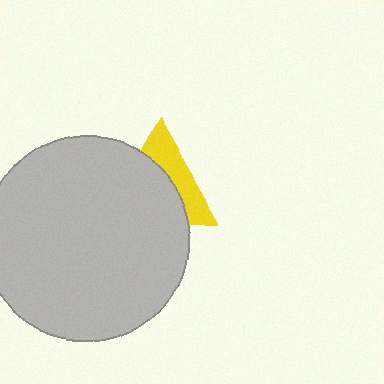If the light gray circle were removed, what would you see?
You would see the complete yellow triangle.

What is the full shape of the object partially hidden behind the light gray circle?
The partially hidden object is a yellow triangle.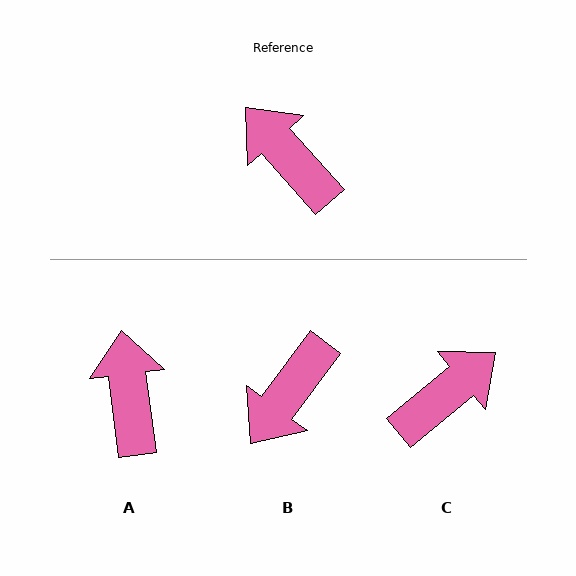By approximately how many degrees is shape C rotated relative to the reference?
Approximately 92 degrees clockwise.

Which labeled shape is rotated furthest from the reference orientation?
B, about 102 degrees away.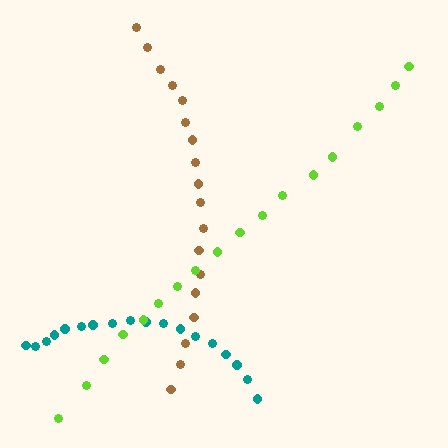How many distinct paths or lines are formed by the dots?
There are 3 distinct paths.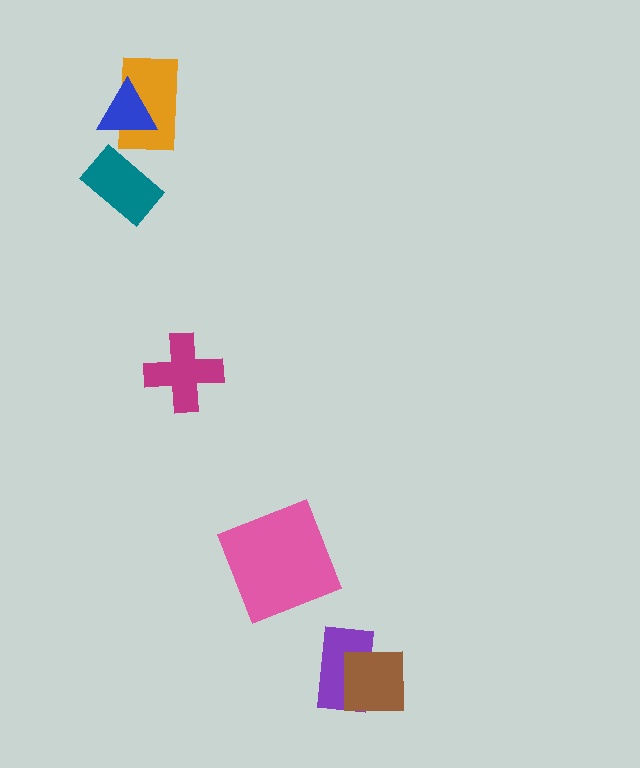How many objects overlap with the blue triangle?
1 object overlaps with the blue triangle.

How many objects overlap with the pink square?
0 objects overlap with the pink square.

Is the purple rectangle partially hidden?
Yes, it is partially covered by another shape.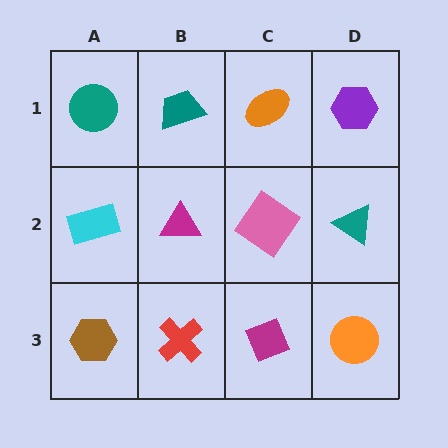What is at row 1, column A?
A teal circle.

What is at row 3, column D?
An orange circle.